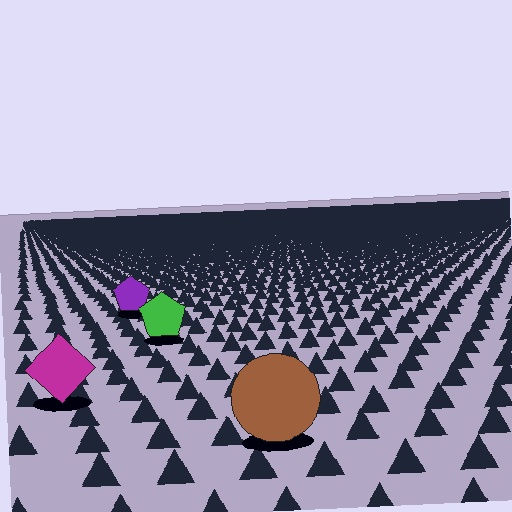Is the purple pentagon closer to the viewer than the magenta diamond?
No. The magenta diamond is closer — you can tell from the texture gradient: the ground texture is coarser near it.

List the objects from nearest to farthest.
From nearest to farthest: the brown circle, the magenta diamond, the green pentagon, the purple pentagon.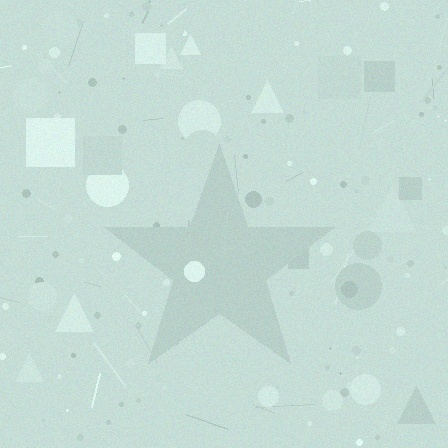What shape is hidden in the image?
A star is hidden in the image.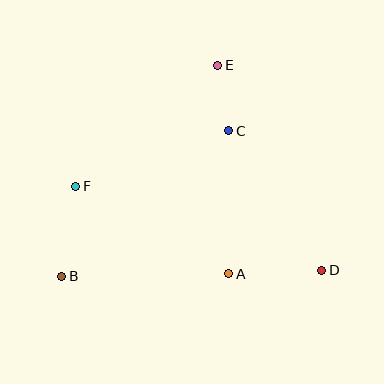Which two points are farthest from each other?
Points B and E are farthest from each other.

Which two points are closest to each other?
Points C and E are closest to each other.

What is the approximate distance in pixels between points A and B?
The distance between A and B is approximately 167 pixels.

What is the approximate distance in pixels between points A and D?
The distance between A and D is approximately 93 pixels.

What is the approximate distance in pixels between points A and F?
The distance between A and F is approximately 176 pixels.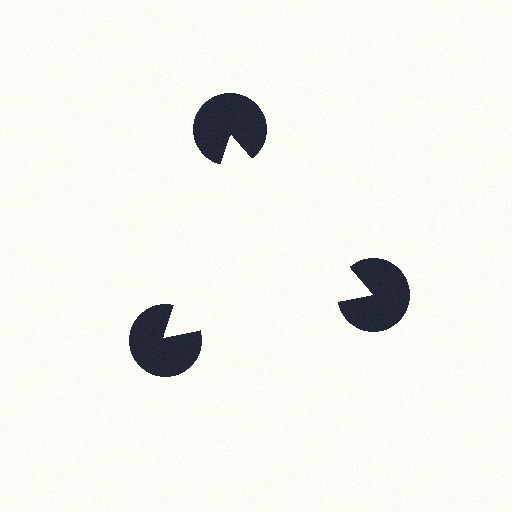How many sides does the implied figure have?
3 sides.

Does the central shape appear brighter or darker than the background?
It typically appears slightly brighter than the background, even though no actual brightness change is drawn.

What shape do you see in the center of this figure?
An illusory triangle — its edges are inferred from the aligned wedge cuts in the pac-man discs, not physically drawn.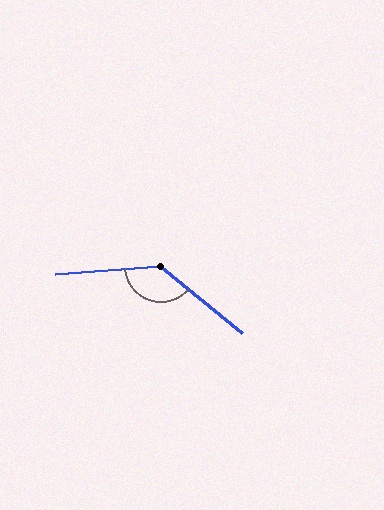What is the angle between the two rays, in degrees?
Approximately 136 degrees.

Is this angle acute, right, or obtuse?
It is obtuse.